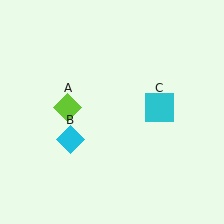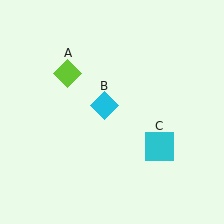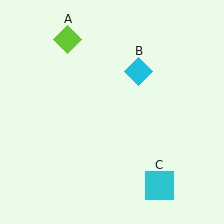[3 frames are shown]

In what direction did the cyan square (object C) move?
The cyan square (object C) moved down.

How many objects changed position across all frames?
3 objects changed position: lime diamond (object A), cyan diamond (object B), cyan square (object C).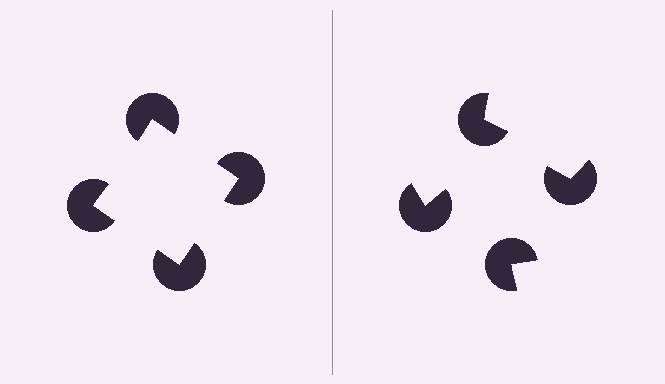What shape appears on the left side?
An illusory square.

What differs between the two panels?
The pac-man discs are positioned identically on both sides; only the wedge orientations differ. On the left they align to a square; on the right they are misaligned.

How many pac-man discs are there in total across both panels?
8 — 4 on each side.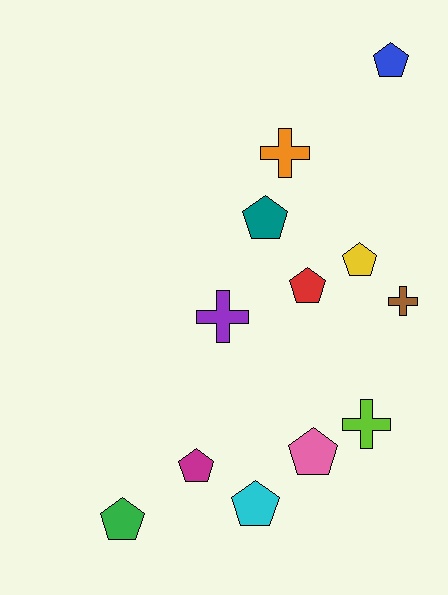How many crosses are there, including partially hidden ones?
There are 4 crosses.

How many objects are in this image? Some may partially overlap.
There are 12 objects.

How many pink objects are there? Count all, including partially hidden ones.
There is 1 pink object.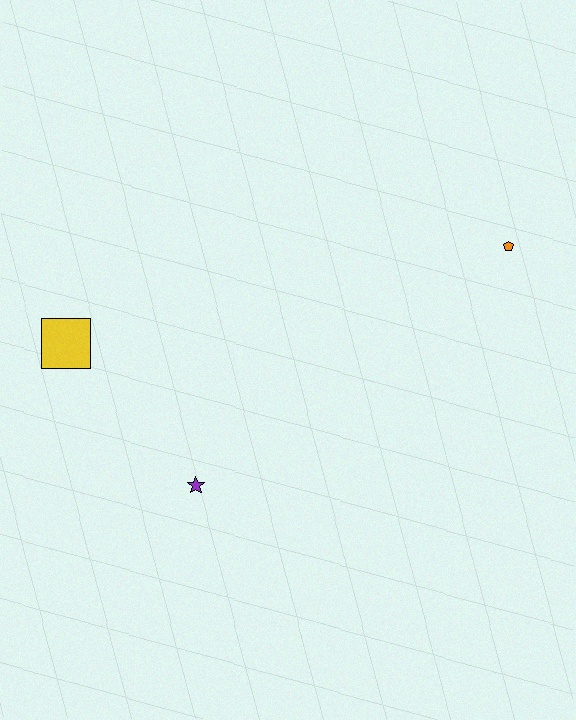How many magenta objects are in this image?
There are no magenta objects.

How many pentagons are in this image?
There is 1 pentagon.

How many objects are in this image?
There are 3 objects.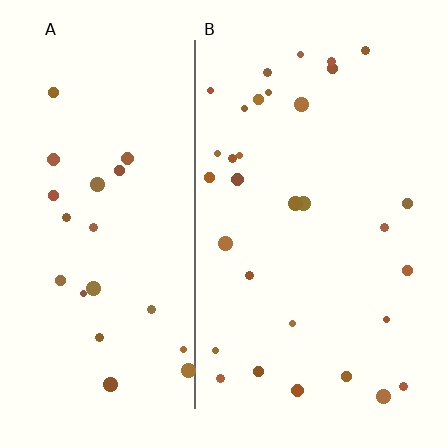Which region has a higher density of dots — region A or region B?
B (the right).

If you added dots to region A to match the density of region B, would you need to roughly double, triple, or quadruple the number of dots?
Approximately double.